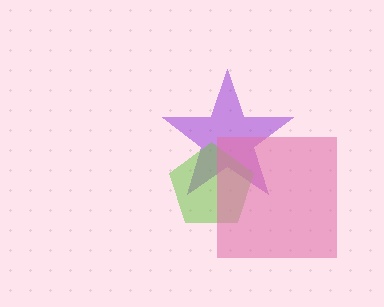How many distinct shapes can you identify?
There are 3 distinct shapes: a purple star, a lime pentagon, a pink square.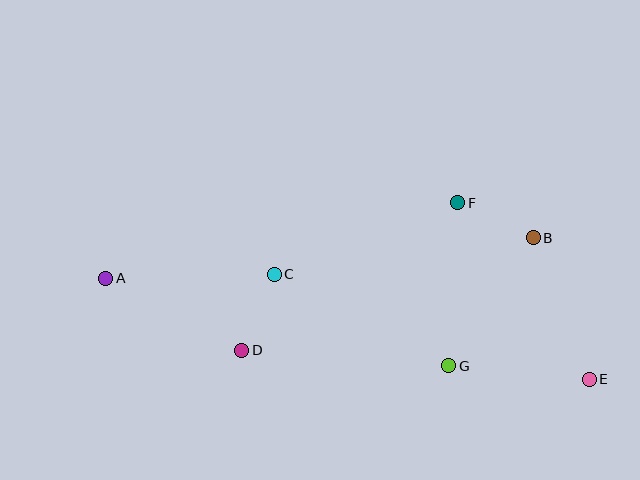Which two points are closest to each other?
Points C and D are closest to each other.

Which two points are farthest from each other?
Points A and E are farthest from each other.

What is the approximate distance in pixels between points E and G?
The distance between E and G is approximately 141 pixels.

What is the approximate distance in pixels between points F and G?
The distance between F and G is approximately 163 pixels.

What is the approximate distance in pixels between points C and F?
The distance between C and F is approximately 197 pixels.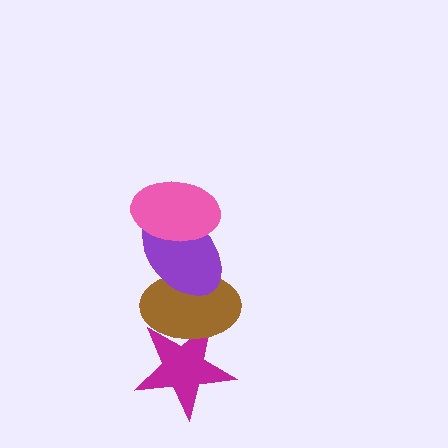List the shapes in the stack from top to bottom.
From top to bottom: the pink ellipse, the purple ellipse, the brown ellipse, the magenta star.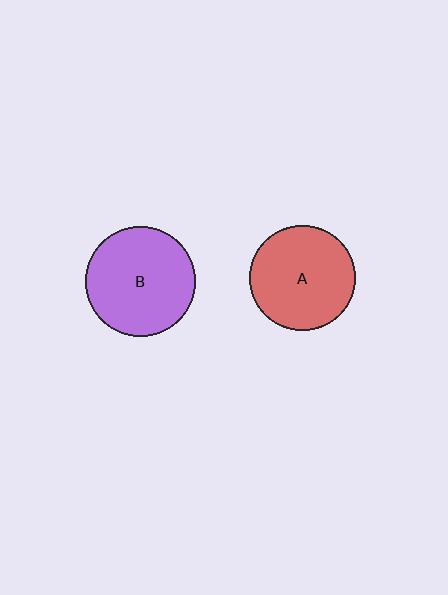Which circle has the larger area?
Circle B (purple).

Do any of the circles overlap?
No, none of the circles overlap.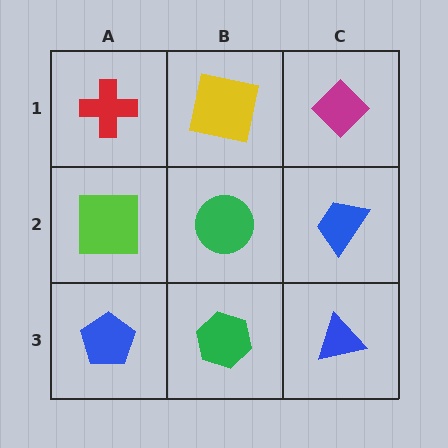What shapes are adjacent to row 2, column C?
A magenta diamond (row 1, column C), a blue triangle (row 3, column C), a green circle (row 2, column B).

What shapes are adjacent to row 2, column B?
A yellow square (row 1, column B), a green hexagon (row 3, column B), a lime square (row 2, column A), a blue trapezoid (row 2, column C).